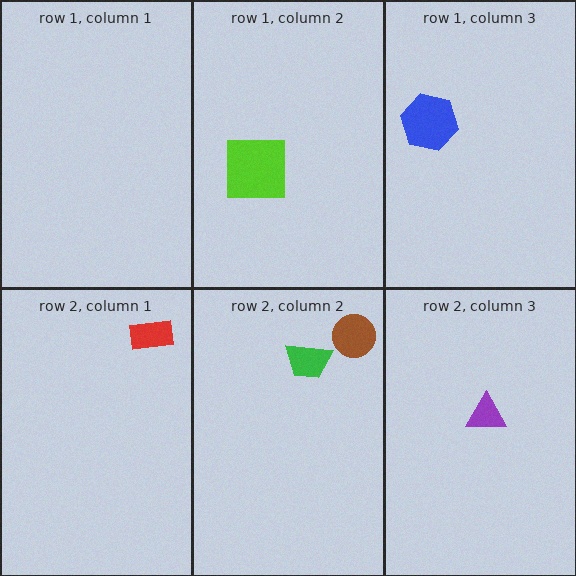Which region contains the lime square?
The row 1, column 2 region.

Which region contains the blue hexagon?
The row 1, column 3 region.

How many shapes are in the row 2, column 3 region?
1.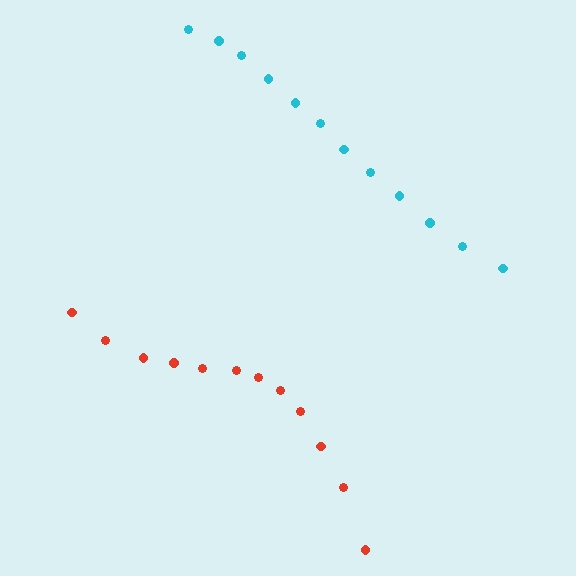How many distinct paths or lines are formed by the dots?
There are 2 distinct paths.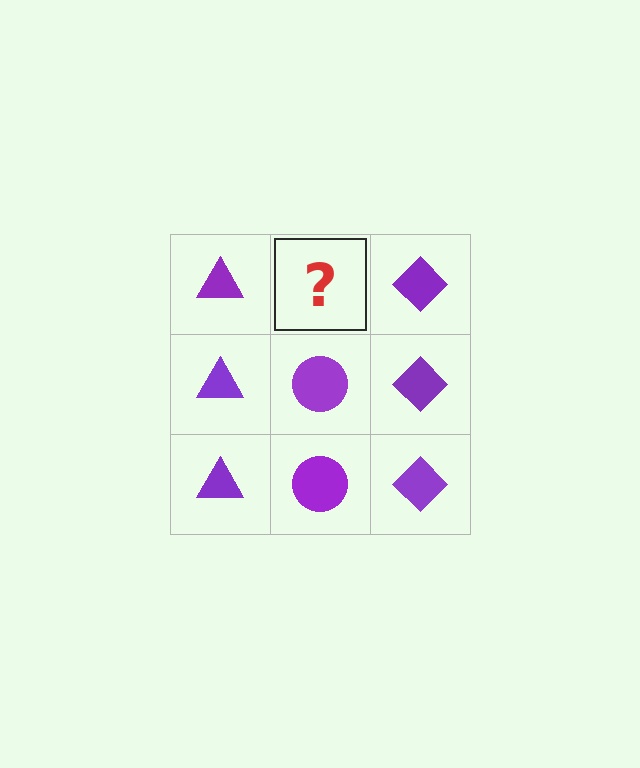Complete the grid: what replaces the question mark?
The question mark should be replaced with a purple circle.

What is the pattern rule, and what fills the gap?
The rule is that each column has a consistent shape. The gap should be filled with a purple circle.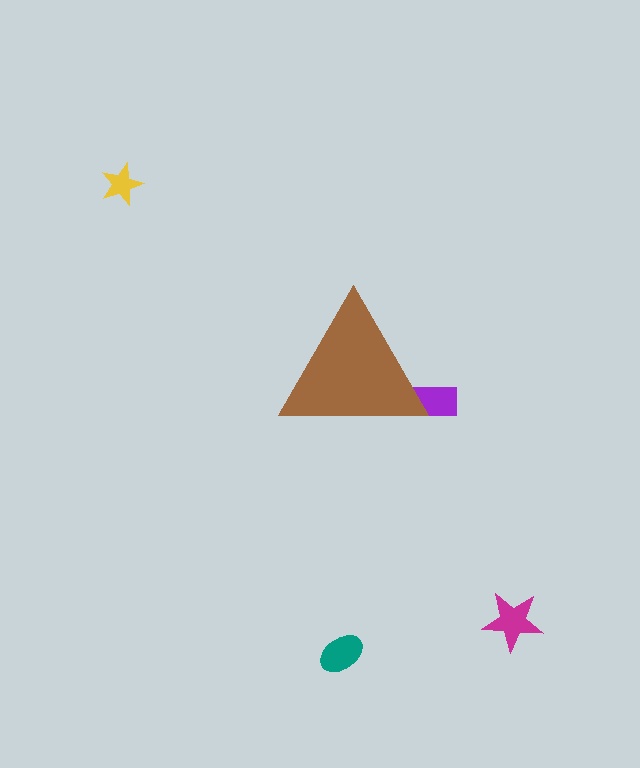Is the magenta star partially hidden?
No, the magenta star is fully visible.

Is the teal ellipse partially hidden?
No, the teal ellipse is fully visible.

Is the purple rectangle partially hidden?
Yes, the purple rectangle is partially hidden behind the brown triangle.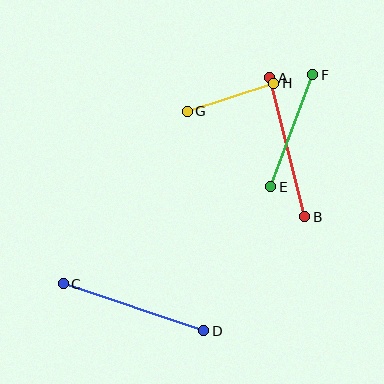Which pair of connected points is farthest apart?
Points C and D are farthest apart.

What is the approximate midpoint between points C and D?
The midpoint is at approximately (133, 307) pixels.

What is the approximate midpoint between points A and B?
The midpoint is at approximately (287, 147) pixels.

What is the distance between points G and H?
The distance is approximately 91 pixels.